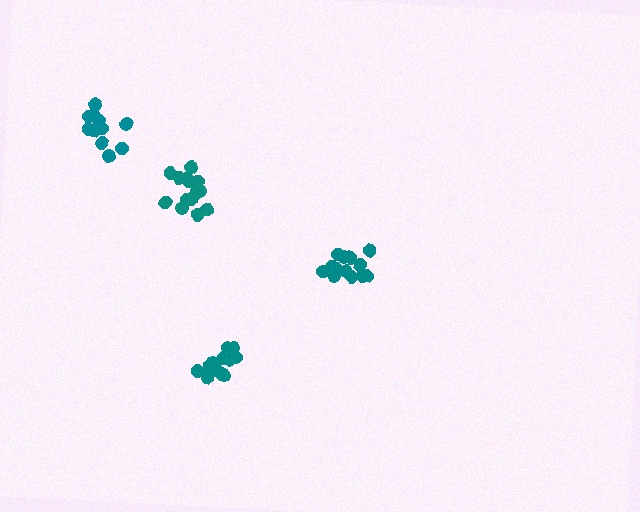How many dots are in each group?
Group 1: 11 dots, Group 2: 14 dots, Group 3: 14 dots, Group 4: 14 dots (53 total).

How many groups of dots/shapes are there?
There are 4 groups.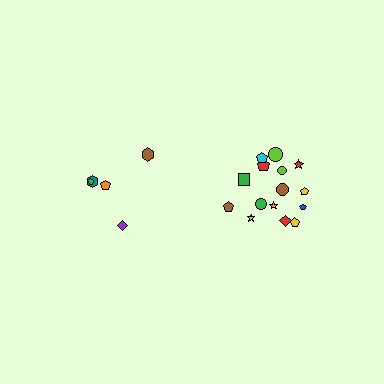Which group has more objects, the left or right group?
The right group.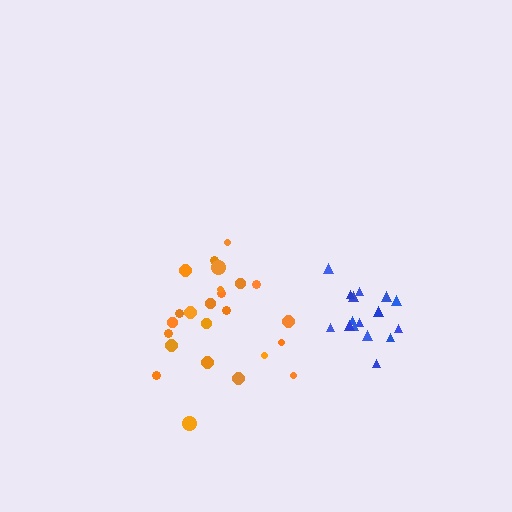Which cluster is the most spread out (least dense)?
Orange.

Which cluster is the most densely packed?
Blue.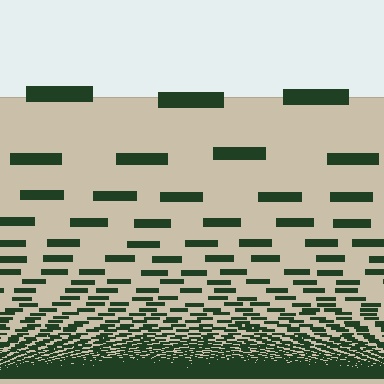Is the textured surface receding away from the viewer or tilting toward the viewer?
The surface appears to tilt toward the viewer. Texture elements get larger and sparser toward the top.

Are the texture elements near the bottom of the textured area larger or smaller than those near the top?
Smaller. The gradient is inverted — elements near the bottom are smaller and denser.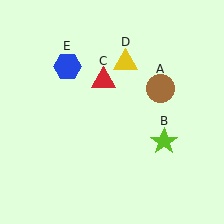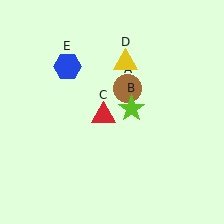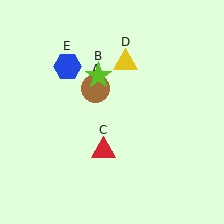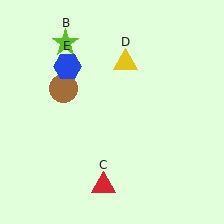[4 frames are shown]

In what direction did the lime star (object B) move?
The lime star (object B) moved up and to the left.